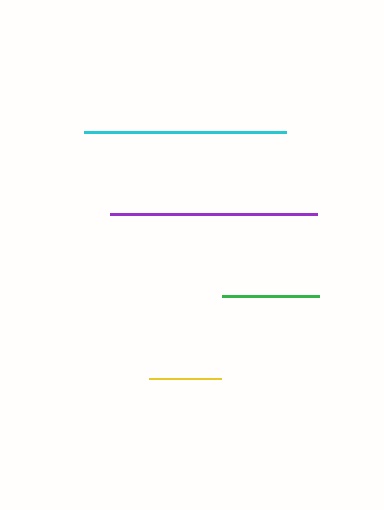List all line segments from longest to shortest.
From longest to shortest: purple, cyan, green, yellow.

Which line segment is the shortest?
The yellow line is the shortest at approximately 72 pixels.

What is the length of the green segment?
The green segment is approximately 97 pixels long.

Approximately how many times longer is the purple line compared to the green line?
The purple line is approximately 2.1 times the length of the green line.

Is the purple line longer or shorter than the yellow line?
The purple line is longer than the yellow line.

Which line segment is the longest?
The purple line is the longest at approximately 207 pixels.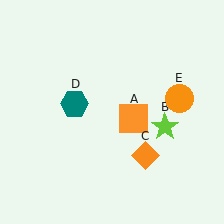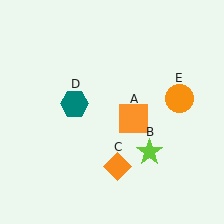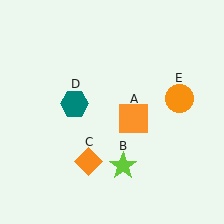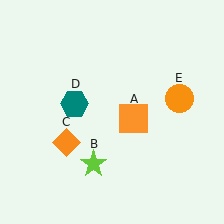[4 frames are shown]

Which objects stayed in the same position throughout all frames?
Orange square (object A) and teal hexagon (object D) and orange circle (object E) remained stationary.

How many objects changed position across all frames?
2 objects changed position: lime star (object B), orange diamond (object C).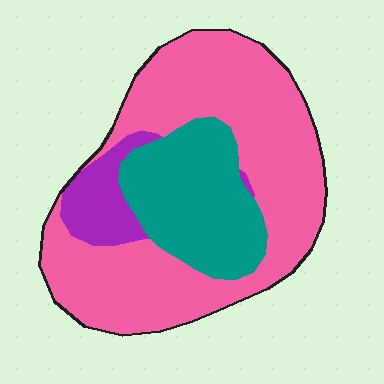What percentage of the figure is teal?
Teal takes up about one quarter (1/4) of the figure.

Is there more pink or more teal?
Pink.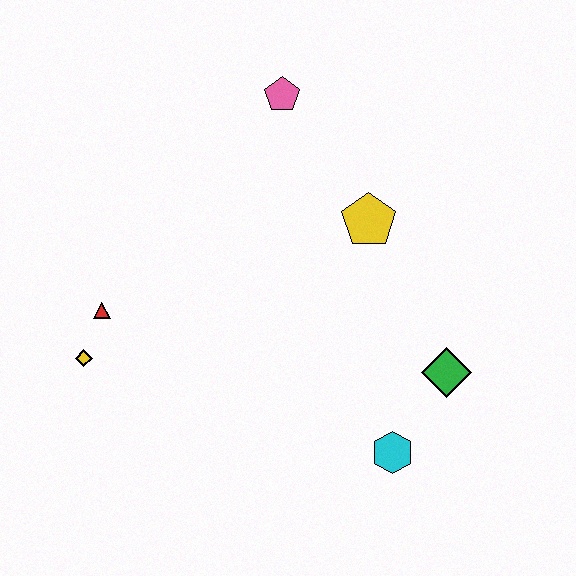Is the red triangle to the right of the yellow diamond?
Yes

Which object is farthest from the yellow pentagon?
The yellow diamond is farthest from the yellow pentagon.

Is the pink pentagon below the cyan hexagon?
No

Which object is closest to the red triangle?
The yellow diamond is closest to the red triangle.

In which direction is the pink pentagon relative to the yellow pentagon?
The pink pentagon is above the yellow pentagon.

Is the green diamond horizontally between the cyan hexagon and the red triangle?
No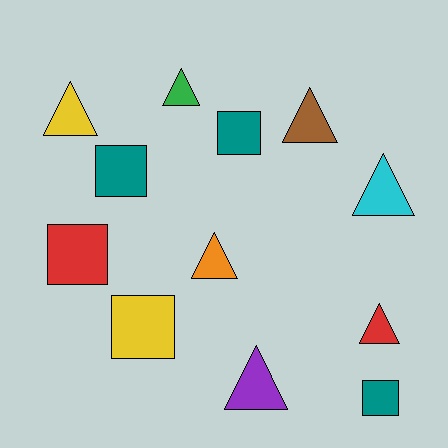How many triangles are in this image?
There are 7 triangles.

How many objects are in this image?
There are 12 objects.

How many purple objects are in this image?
There is 1 purple object.